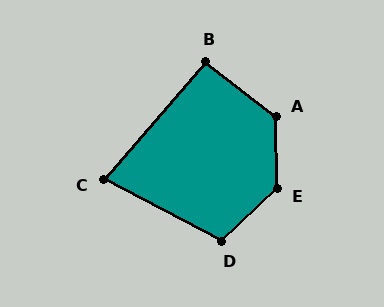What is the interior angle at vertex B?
Approximately 94 degrees (approximately right).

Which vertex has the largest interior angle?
E, at approximately 132 degrees.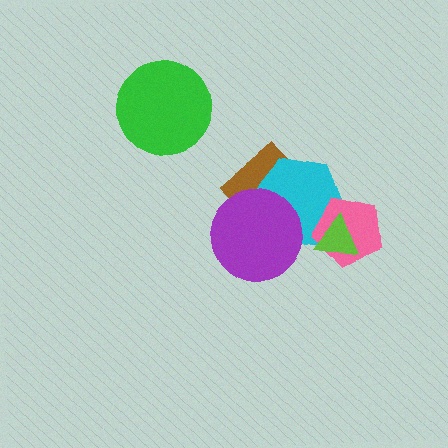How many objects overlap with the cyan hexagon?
4 objects overlap with the cyan hexagon.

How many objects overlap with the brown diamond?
2 objects overlap with the brown diamond.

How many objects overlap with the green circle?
0 objects overlap with the green circle.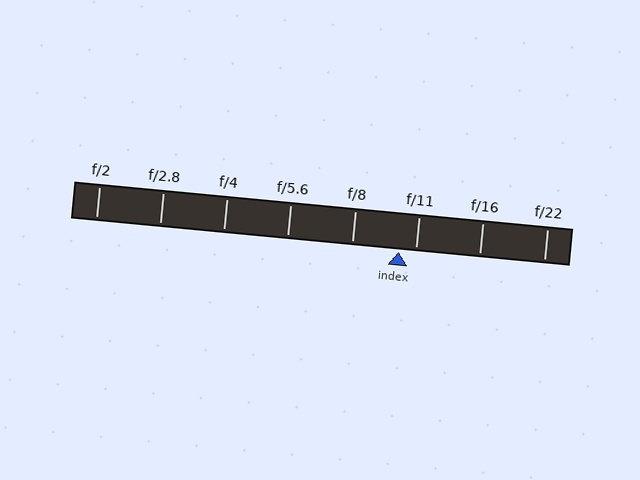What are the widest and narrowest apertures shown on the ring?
The widest aperture shown is f/2 and the narrowest is f/22.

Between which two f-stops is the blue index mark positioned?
The index mark is between f/8 and f/11.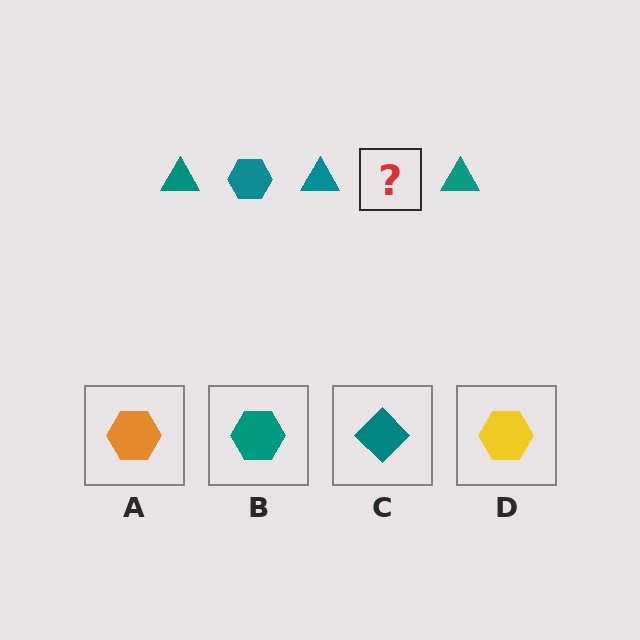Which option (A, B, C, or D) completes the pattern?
B.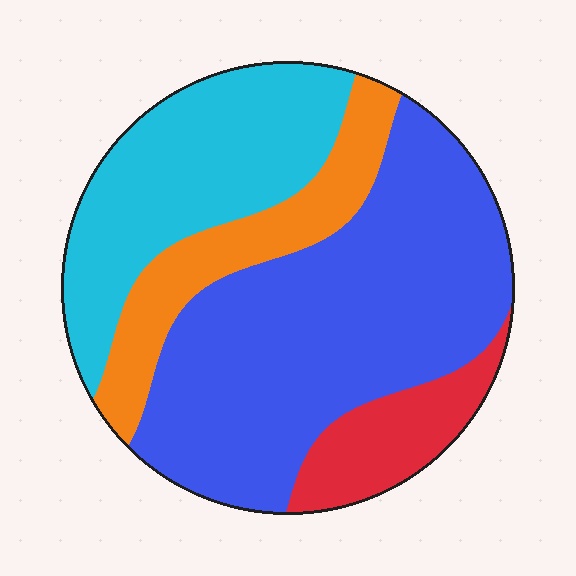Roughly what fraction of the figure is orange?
Orange takes up about one sixth (1/6) of the figure.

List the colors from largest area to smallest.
From largest to smallest: blue, cyan, orange, red.